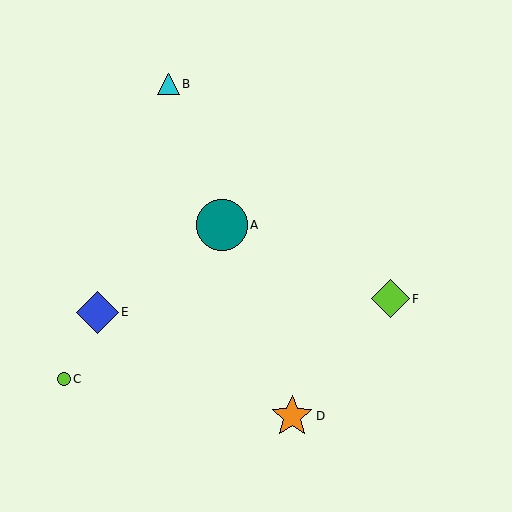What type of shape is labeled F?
Shape F is a lime diamond.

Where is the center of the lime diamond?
The center of the lime diamond is at (391, 299).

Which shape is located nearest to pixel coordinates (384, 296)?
The lime diamond (labeled F) at (391, 299) is nearest to that location.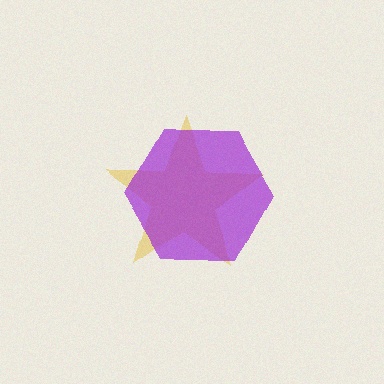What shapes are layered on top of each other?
The layered shapes are: a yellow star, a purple hexagon.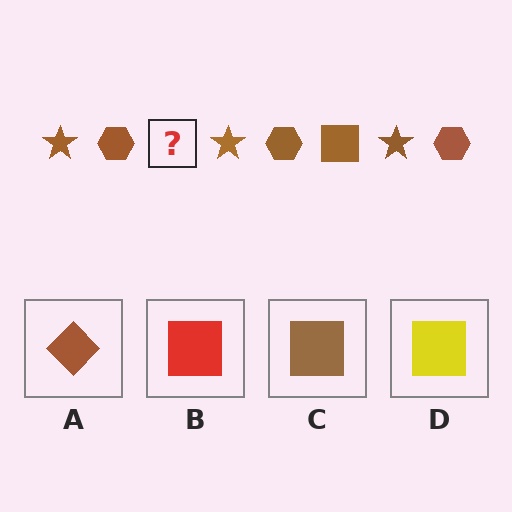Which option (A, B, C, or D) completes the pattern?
C.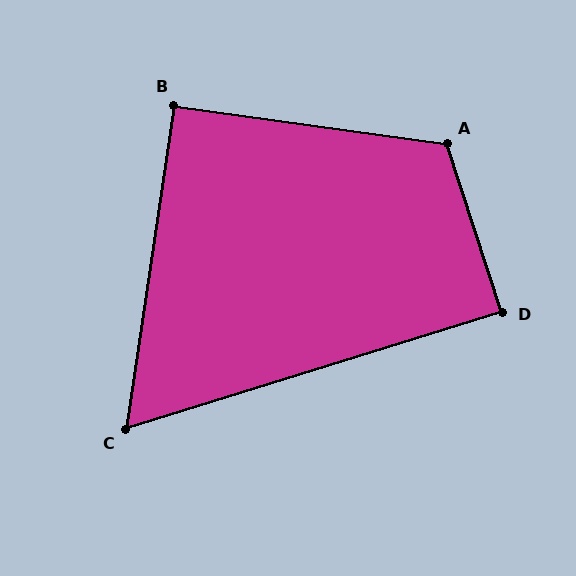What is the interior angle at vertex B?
Approximately 91 degrees (approximately right).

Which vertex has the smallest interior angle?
C, at approximately 64 degrees.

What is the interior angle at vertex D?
Approximately 89 degrees (approximately right).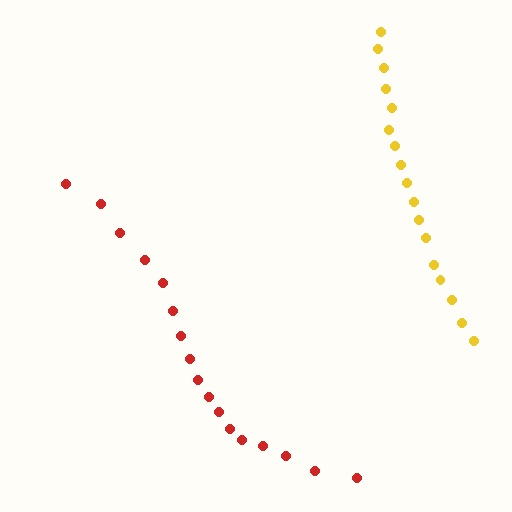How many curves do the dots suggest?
There are 2 distinct paths.